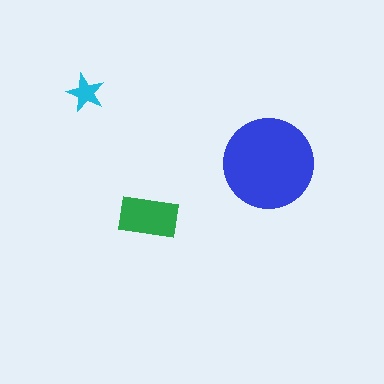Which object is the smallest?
The cyan star.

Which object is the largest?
The blue circle.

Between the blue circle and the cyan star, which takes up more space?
The blue circle.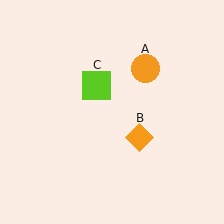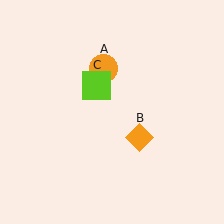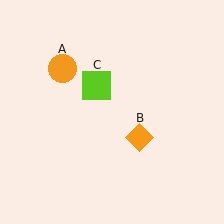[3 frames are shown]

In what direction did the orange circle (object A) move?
The orange circle (object A) moved left.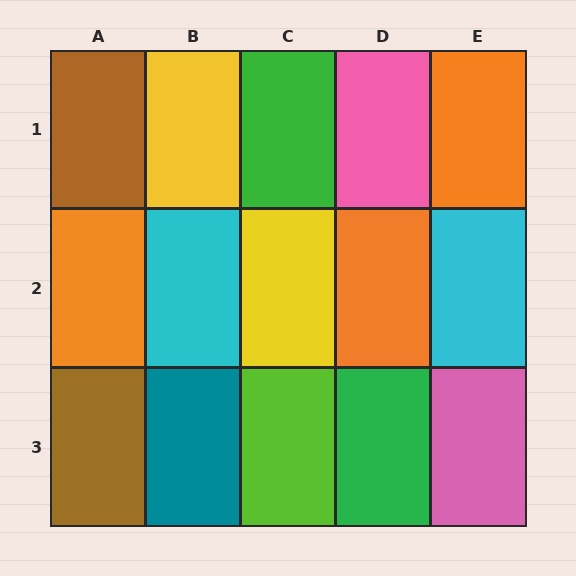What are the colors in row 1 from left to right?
Brown, yellow, green, pink, orange.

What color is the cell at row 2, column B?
Cyan.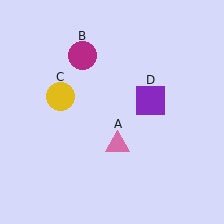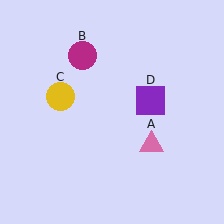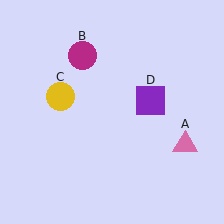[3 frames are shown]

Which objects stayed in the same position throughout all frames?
Magenta circle (object B) and yellow circle (object C) and purple square (object D) remained stationary.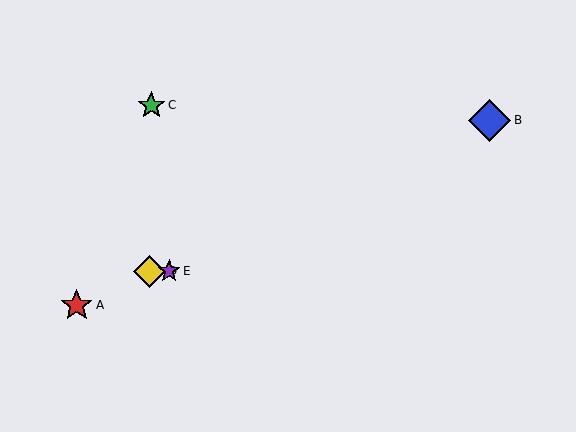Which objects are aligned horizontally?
Objects D, E are aligned horizontally.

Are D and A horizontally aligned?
No, D is at y≈271 and A is at y≈305.